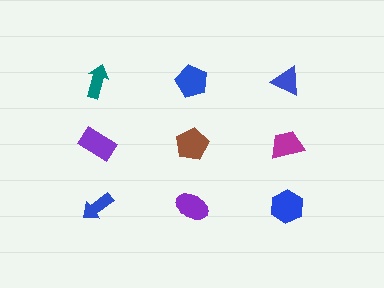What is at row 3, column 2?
A purple ellipse.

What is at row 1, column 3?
A blue triangle.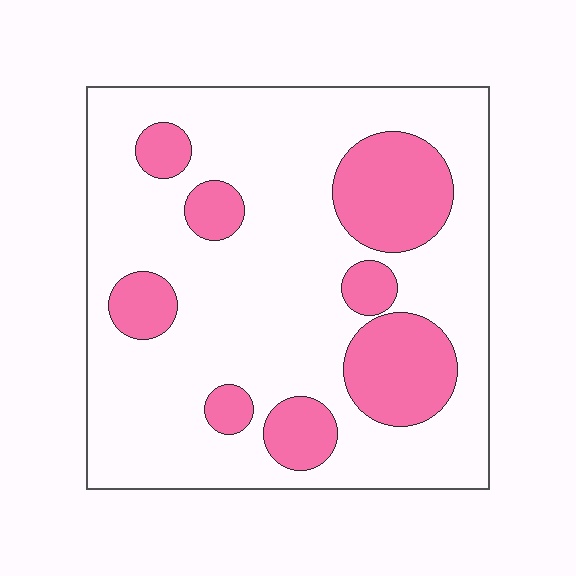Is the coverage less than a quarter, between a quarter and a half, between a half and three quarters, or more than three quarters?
Less than a quarter.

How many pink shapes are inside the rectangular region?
8.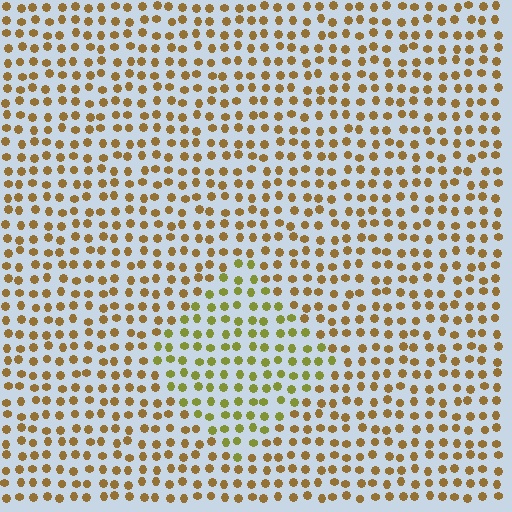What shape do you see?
I see a diamond.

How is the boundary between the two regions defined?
The boundary is defined purely by a slight shift in hue (about 34 degrees). Spacing, size, and orientation are identical on both sides.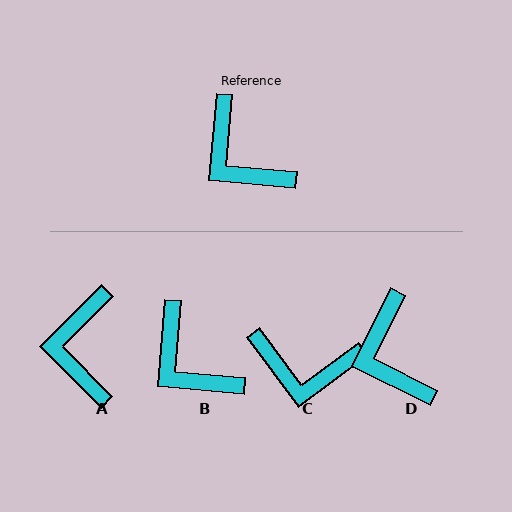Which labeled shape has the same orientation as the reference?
B.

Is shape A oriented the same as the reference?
No, it is off by about 41 degrees.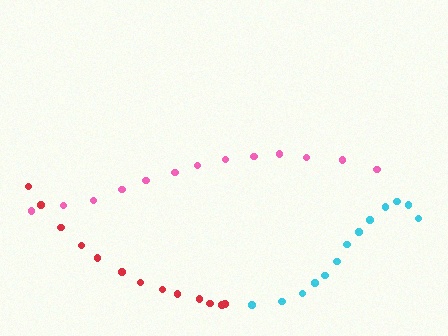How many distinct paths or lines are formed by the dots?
There are 3 distinct paths.